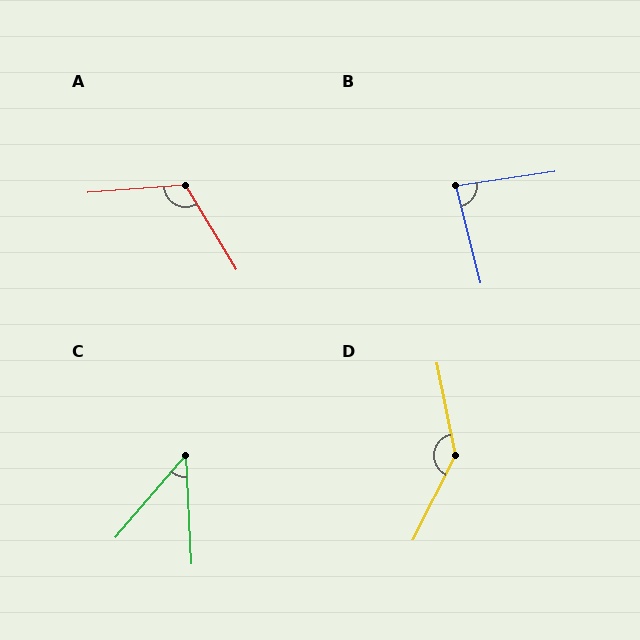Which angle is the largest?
D, at approximately 141 degrees.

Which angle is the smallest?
C, at approximately 44 degrees.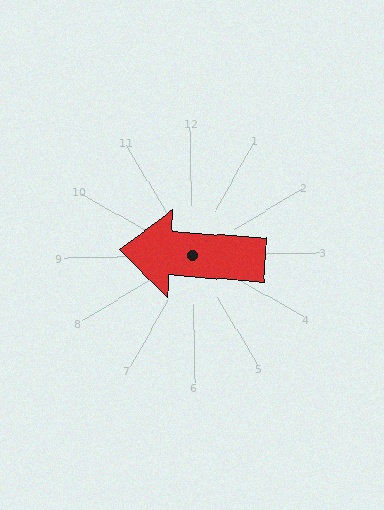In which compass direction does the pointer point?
West.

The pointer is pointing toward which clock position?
Roughly 9 o'clock.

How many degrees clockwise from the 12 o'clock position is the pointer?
Approximately 275 degrees.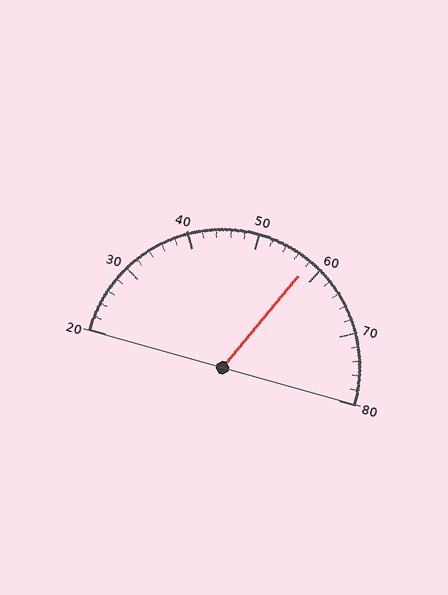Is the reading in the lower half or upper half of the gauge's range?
The reading is in the upper half of the range (20 to 80).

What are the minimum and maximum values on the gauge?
The gauge ranges from 20 to 80.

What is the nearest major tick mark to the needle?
The nearest major tick mark is 60.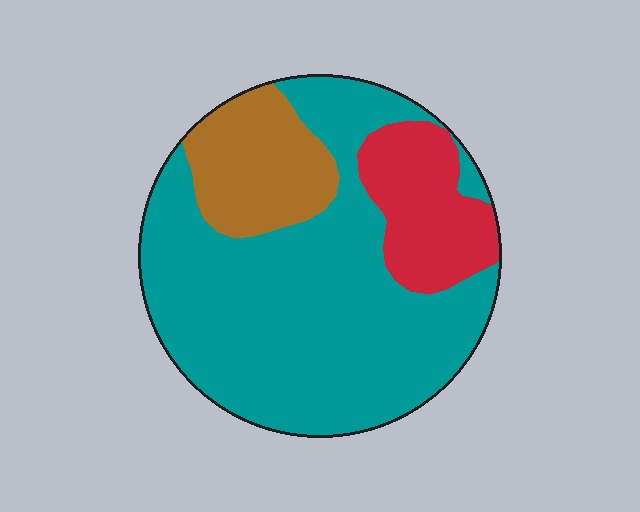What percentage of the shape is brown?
Brown takes up less than a quarter of the shape.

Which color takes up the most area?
Teal, at roughly 70%.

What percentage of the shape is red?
Red covers around 15% of the shape.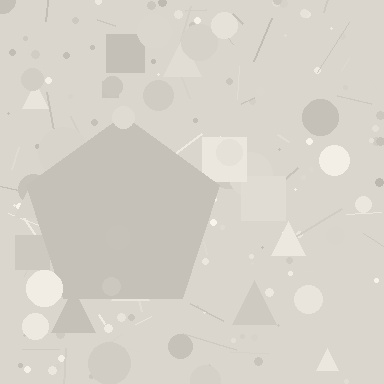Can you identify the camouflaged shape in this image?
The camouflaged shape is a pentagon.